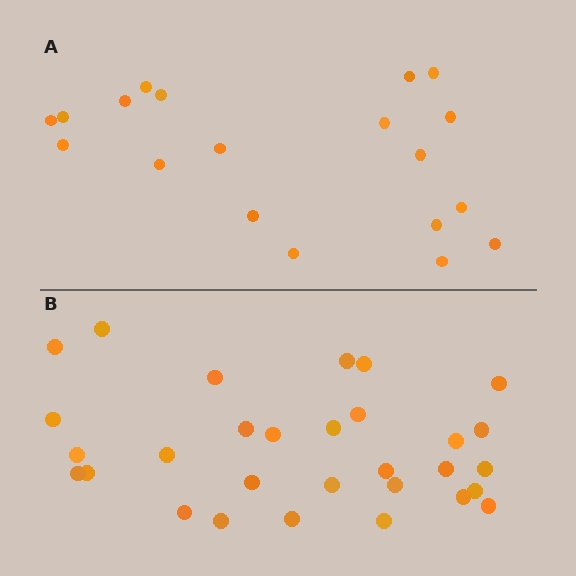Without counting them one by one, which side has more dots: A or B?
Region B (the bottom region) has more dots.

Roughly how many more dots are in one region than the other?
Region B has roughly 12 or so more dots than region A.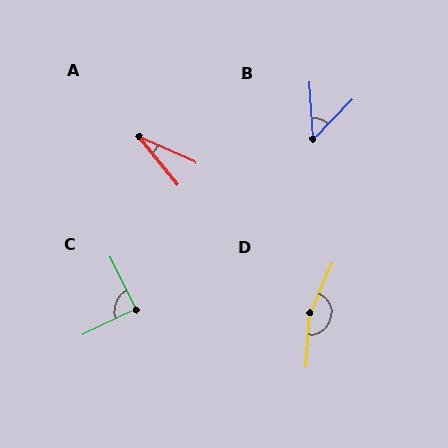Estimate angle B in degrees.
Approximately 48 degrees.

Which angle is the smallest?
A, at approximately 27 degrees.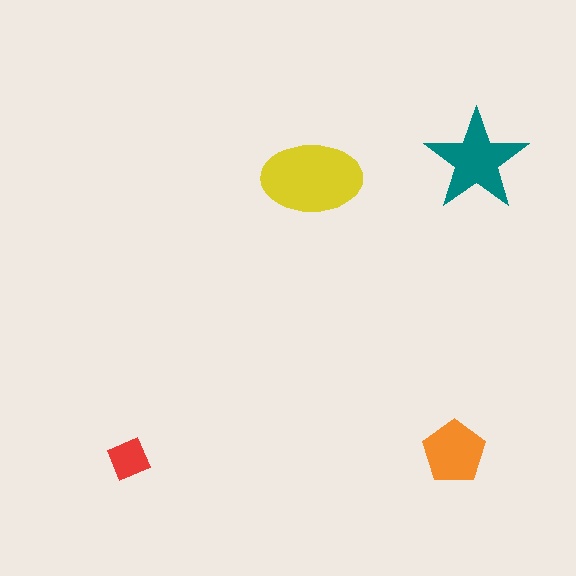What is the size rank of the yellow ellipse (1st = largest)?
1st.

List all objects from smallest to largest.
The red diamond, the orange pentagon, the teal star, the yellow ellipse.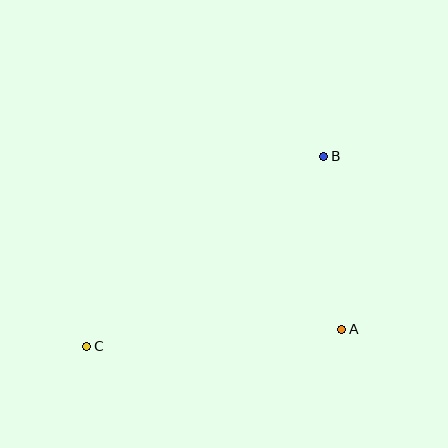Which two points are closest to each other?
Points A and B are closest to each other.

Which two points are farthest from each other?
Points B and C are farthest from each other.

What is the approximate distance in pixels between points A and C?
The distance between A and C is approximately 256 pixels.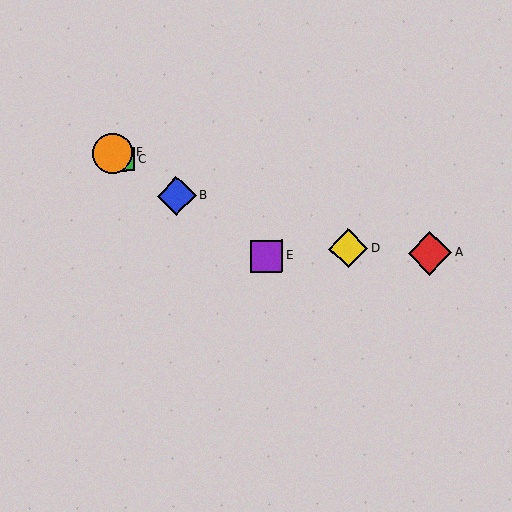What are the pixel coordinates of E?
Object E is at (267, 256).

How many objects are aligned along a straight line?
4 objects (B, C, E, F) are aligned along a straight line.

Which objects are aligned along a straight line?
Objects B, C, E, F are aligned along a straight line.